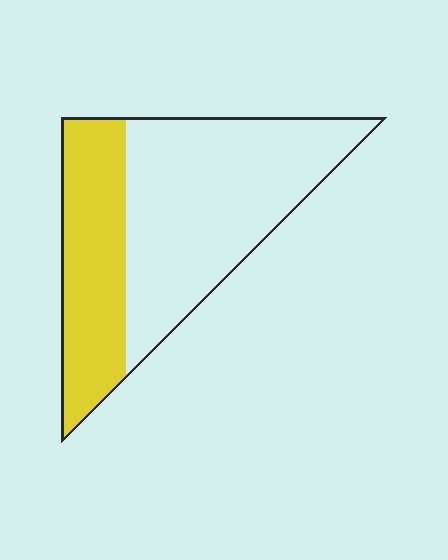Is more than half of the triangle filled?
No.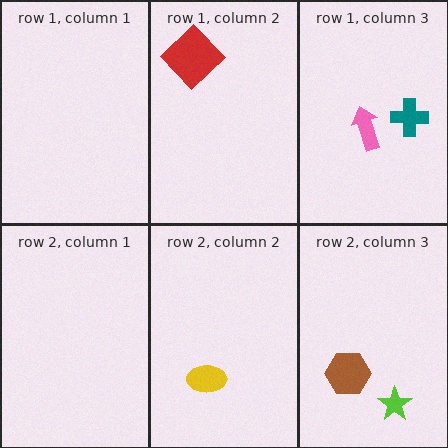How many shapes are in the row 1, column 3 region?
2.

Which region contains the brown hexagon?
The row 2, column 3 region.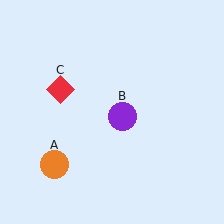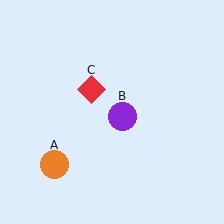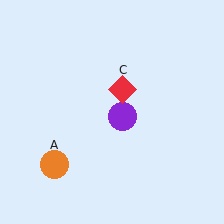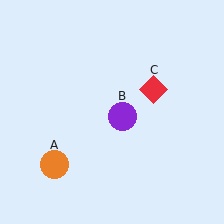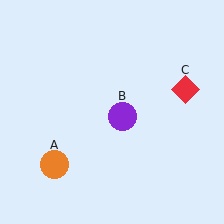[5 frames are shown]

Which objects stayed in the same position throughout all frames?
Orange circle (object A) and purple circle (object B) remained stationary.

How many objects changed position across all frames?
1 object changed position: red diamond (object C).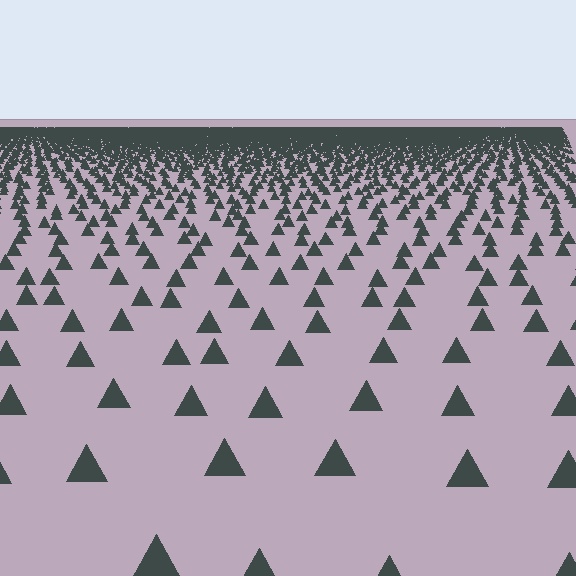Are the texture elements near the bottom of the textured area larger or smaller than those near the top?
Larger. Near the bottom, elements are closer to the viewer and appear at a bigger on-screen size.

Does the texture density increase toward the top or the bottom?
Density increases toward the top.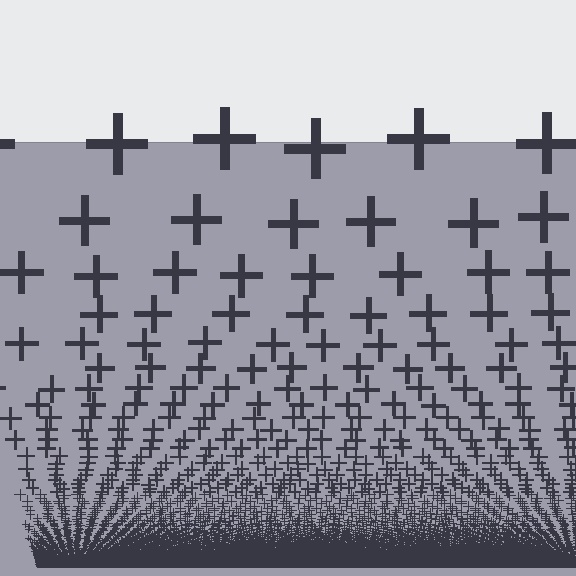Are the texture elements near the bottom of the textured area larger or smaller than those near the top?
Smaller. The gradient is inverted — elements near the bottom are smaller and denser.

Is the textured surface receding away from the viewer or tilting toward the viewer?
The surface appears to tilt toward the viewer. Texture elements get larger and sparser toward the top.